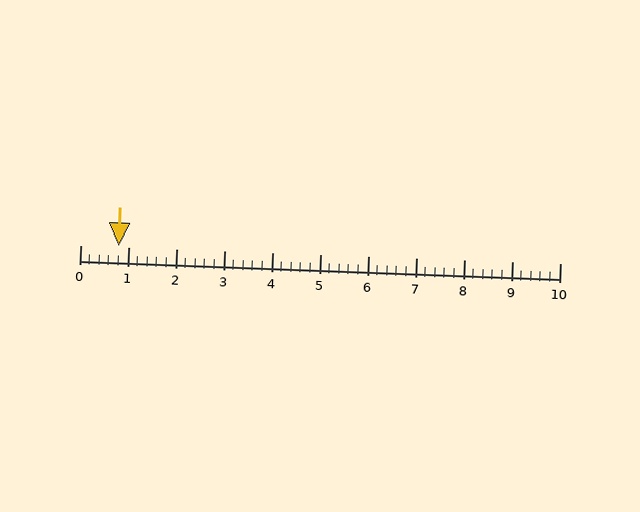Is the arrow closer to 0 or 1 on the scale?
The arrow is closer to 1.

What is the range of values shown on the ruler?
The ruler shows values from 0 to 10.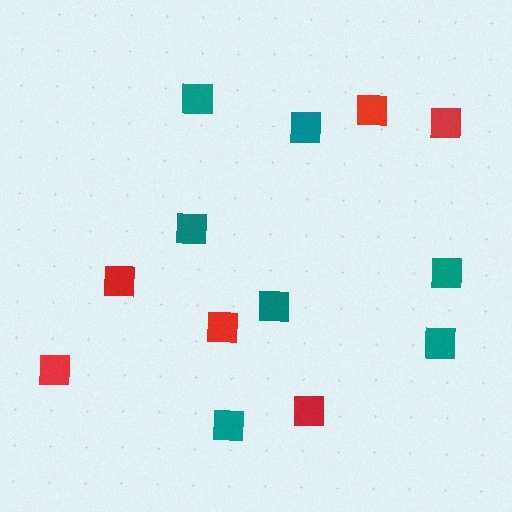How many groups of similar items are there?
There are 2 groups: one group of teal squares (7) and one group of red squares (6).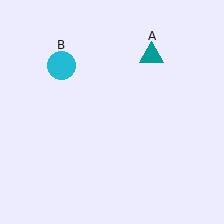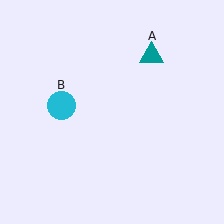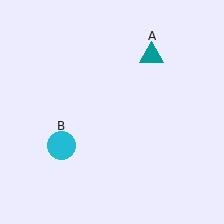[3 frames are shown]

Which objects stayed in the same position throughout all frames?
Teal triangle (object A) remained stationary.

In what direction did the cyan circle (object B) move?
The cyan circle (object B) moved down.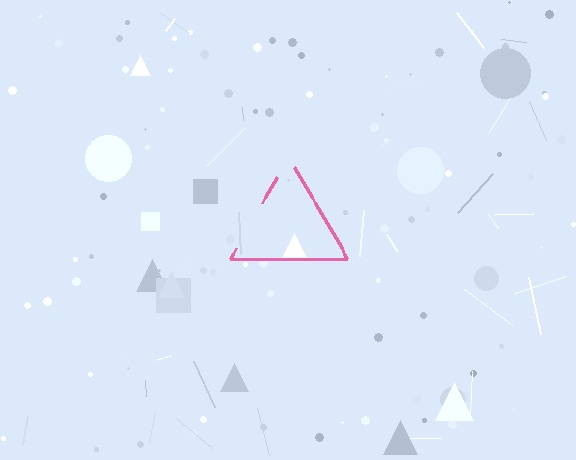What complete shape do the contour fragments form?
The contour fragments form a triangle.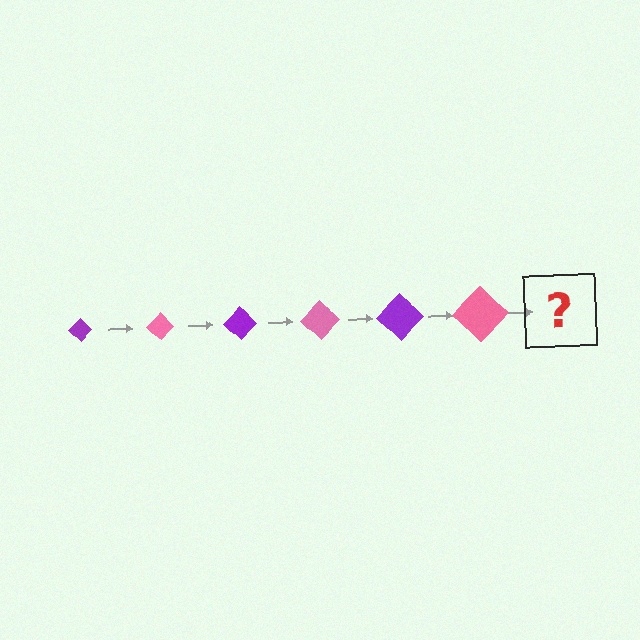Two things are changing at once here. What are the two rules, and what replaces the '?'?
The two rules are that the diamond grows larger each step and the color cycles through purple and pink. The '?' should be a purple diamond, larger than the previous one.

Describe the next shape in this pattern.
It should be a purple diamond, larger than the previous one.